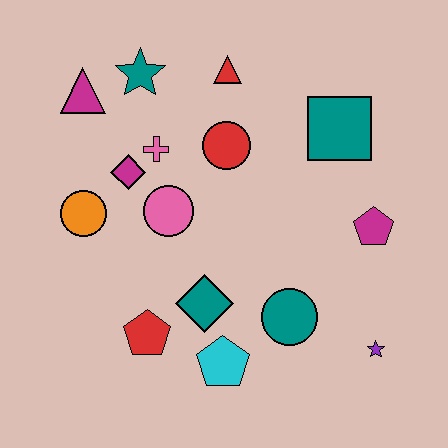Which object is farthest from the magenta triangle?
The purple star is farthest from the magenta triangle.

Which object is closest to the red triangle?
The red circle is closest to the red triangle.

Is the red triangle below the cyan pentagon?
No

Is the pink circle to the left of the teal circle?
Yes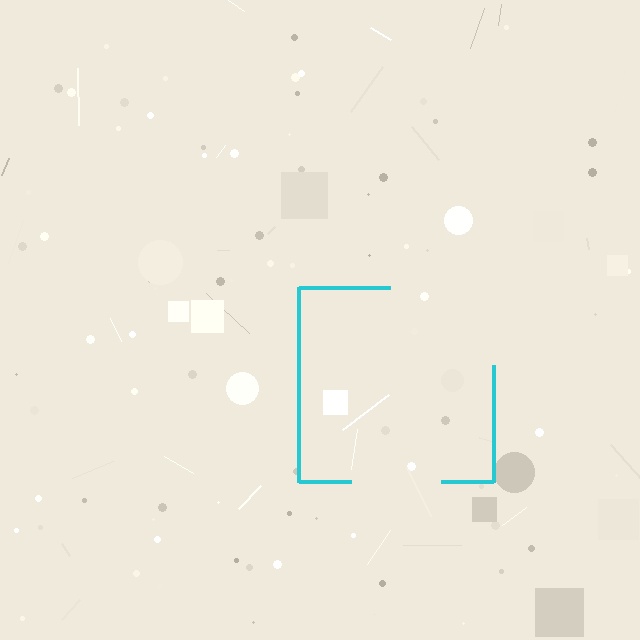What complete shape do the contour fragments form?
The contour fragments form a square.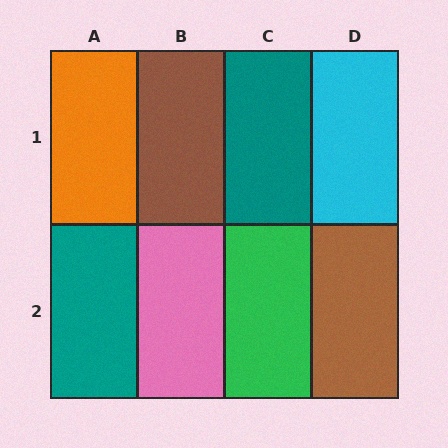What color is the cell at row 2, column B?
Pink.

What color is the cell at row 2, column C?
Green.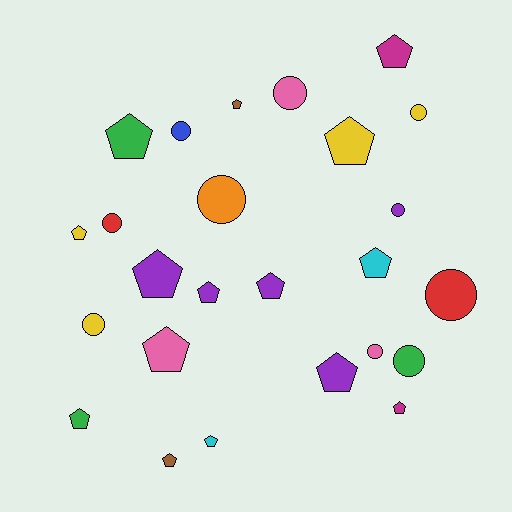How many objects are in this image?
There are 25 objects.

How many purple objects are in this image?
There are 5 purple objects.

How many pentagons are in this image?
There are 15 pentagons.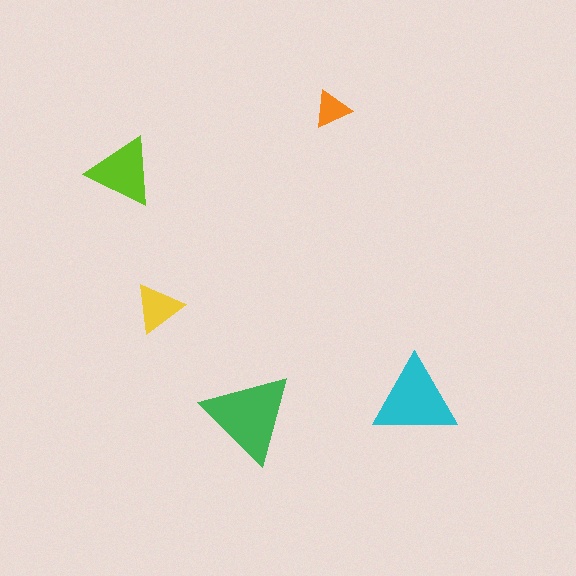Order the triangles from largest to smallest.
the green one, the cyan one, the lime one, the yellow one, the orange one.